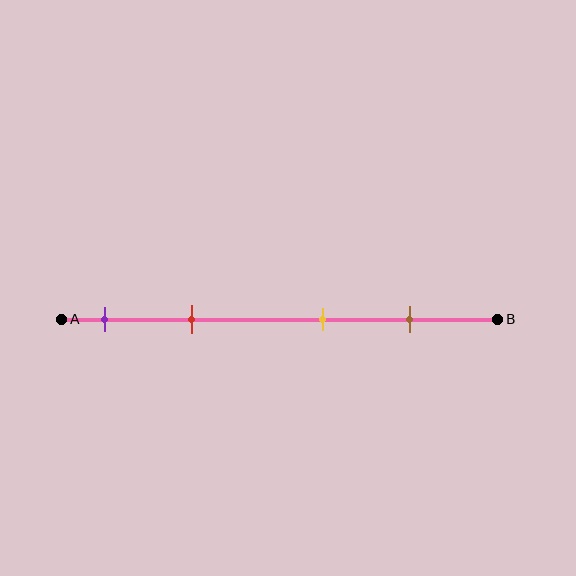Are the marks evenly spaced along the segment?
No, the marks are not evenly spaced.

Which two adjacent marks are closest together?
The purple and red marks are the closest adjacent pair.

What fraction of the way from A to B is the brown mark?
The brown mark is approximately 80% (0.8) of the way from A to B.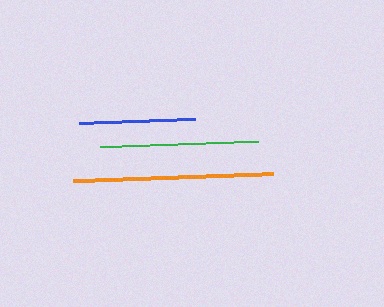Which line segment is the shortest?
The blue line is the shortest at approximately 116 pixels.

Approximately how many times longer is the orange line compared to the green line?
The orange line is approximately 1.3 times the length of the green line.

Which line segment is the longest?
The orange line is the longest at approximately 200 pixels.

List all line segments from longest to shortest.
From longest to shortest: orange, green, blue.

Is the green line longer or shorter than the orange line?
The orange line is longer than the green line.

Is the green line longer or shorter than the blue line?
The green line is longer than the blue line.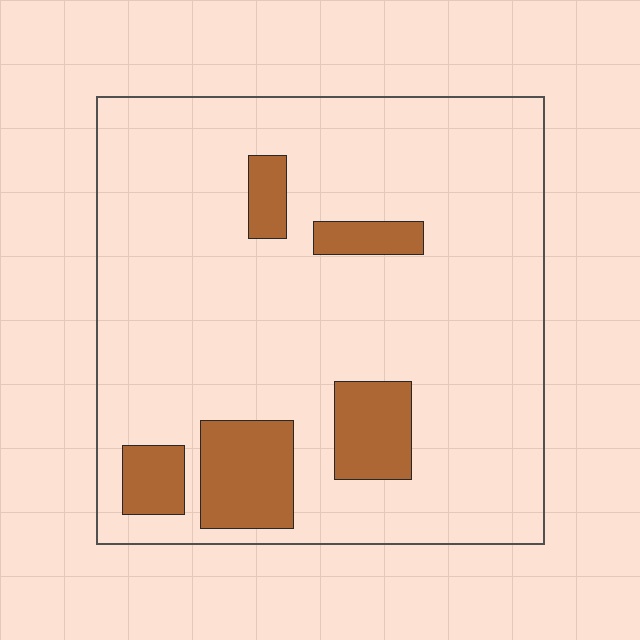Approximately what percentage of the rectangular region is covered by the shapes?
Approximately 15%.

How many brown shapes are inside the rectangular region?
5.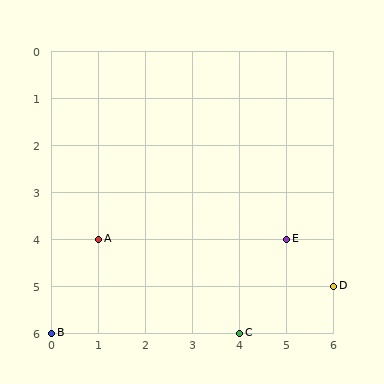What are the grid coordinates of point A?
Point A is at grid coordinates (1, 4).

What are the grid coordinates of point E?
Point E is at grid coordinates (5, 4).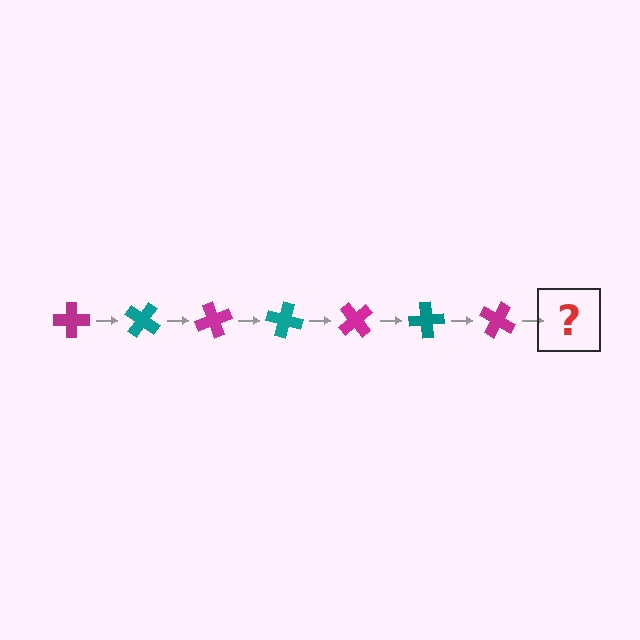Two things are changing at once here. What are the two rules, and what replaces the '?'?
The two rules are that it rotates 35 degrees each step and the color cycles through magenta and teal. The '?' should be a teal cross, rotated 245 degrees from the start.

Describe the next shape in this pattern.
It should be a teal cross, rotated 245 degrees from the start.